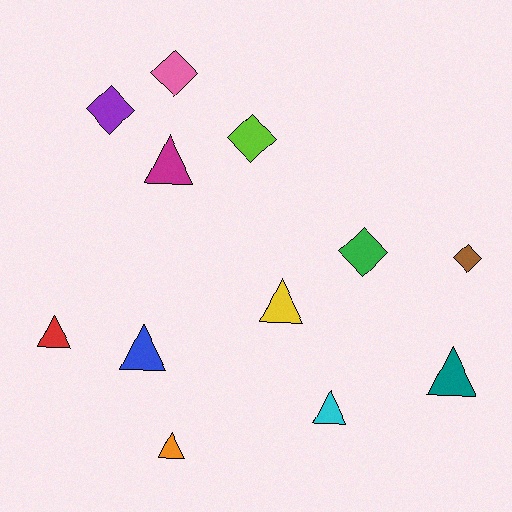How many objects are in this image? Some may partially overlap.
There are 12 objects.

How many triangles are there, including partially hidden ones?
There are 7 triangles.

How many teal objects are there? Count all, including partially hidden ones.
There is 1 teal object.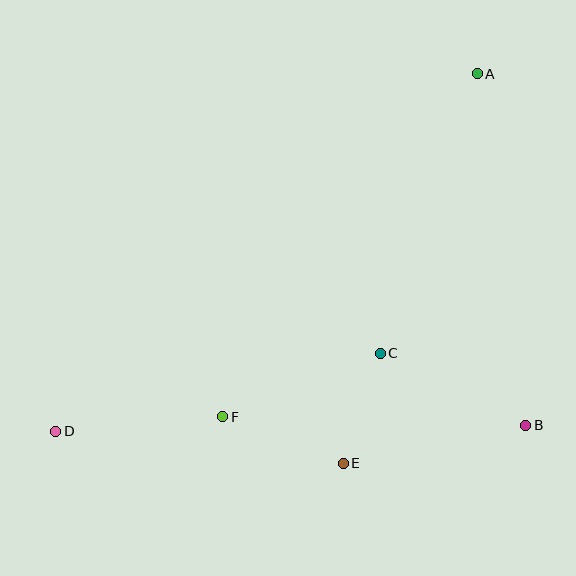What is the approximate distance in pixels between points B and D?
The distance between B and D is approximately 470 pixels.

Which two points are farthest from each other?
Points A and D are farthest from each other.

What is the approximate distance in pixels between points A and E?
The distance between A and E is approximately 412 pixels.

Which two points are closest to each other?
Points C and E are closest to each other.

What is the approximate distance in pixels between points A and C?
The distance between A and C is approximately 296 pixels.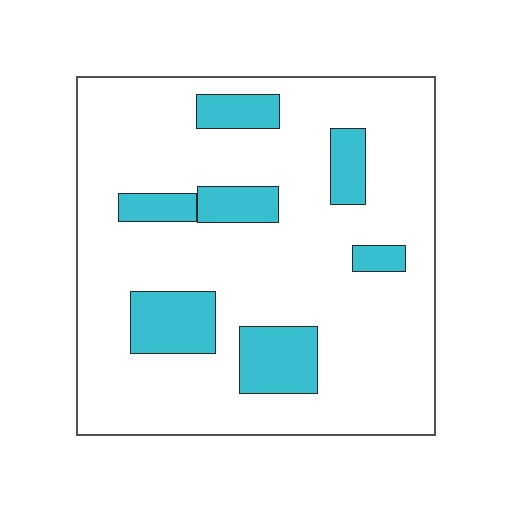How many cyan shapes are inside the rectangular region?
7.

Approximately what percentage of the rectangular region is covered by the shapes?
Approximately 20%.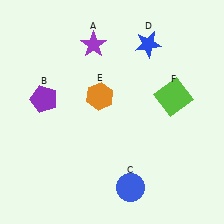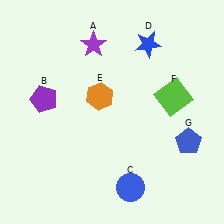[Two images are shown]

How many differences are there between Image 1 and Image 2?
There is 1 difference between the two images.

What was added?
A blue pentagon (G) was added in Image 2.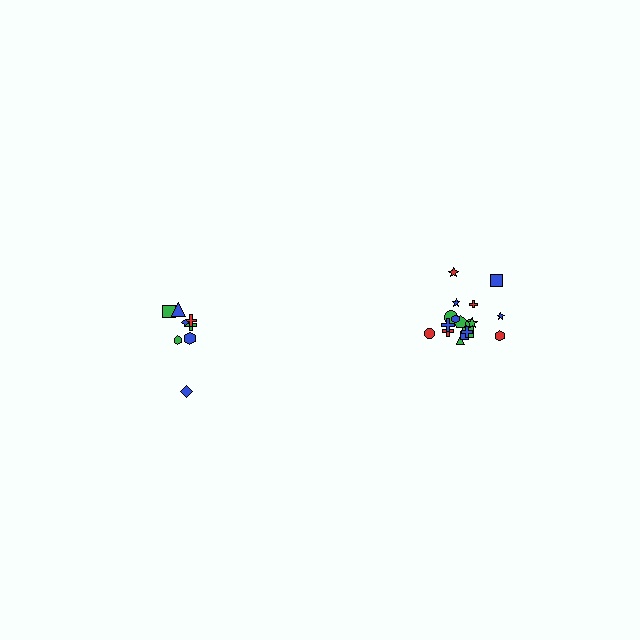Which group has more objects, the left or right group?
The right group.